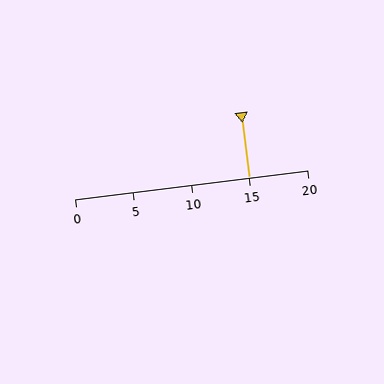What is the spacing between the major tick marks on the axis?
The major ticks are spaced 5 apart.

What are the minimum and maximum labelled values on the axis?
The axis runs from 0 to 20.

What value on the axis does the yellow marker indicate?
The marker indicates approximately 15.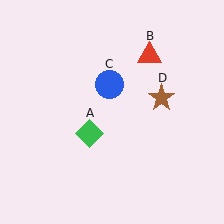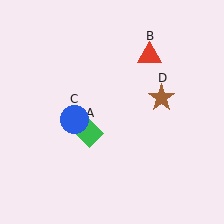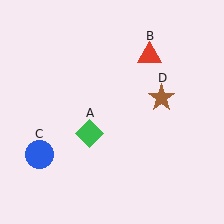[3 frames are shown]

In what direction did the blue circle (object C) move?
The blue circle (object C) moved down and to the left.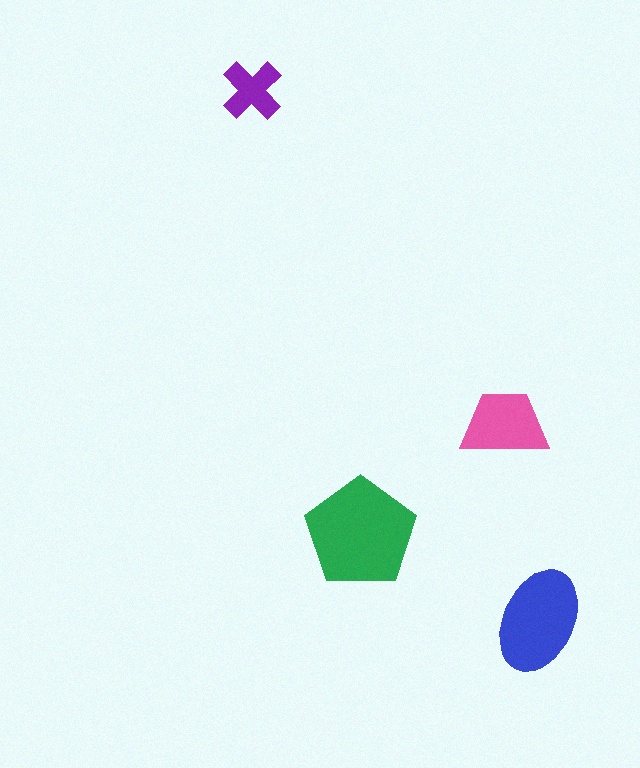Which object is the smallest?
The purple cross.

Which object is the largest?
The green pentagon.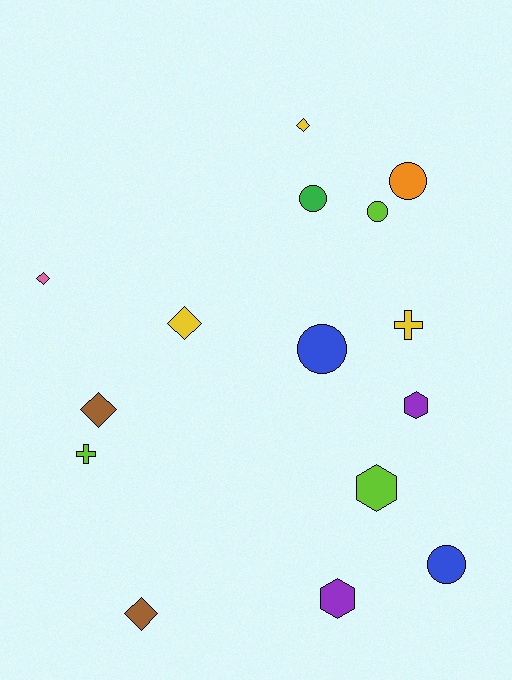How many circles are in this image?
There are 5 circles.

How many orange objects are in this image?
There is 1 orange object.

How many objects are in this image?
There are 15 objects.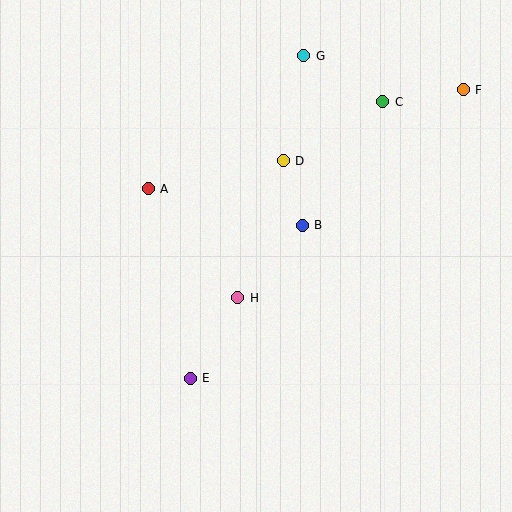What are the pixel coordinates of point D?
Point D is at (283, 161).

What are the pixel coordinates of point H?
Point H is at (238, 298).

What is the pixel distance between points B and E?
The distance between B and E is 190 pixels.